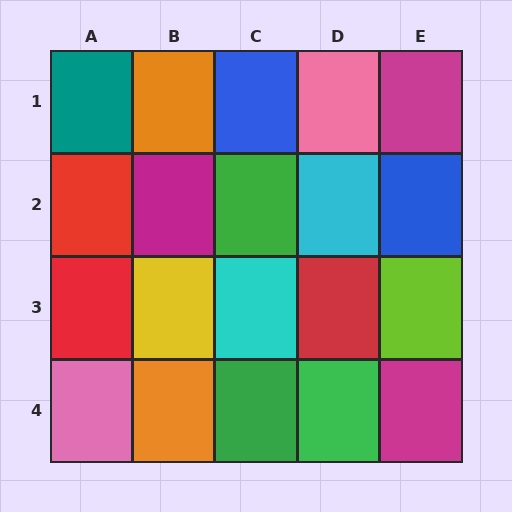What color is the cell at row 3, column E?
Lime.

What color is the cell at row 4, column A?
Pink.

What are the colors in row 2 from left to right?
Red, magenta, green, cyan, blue.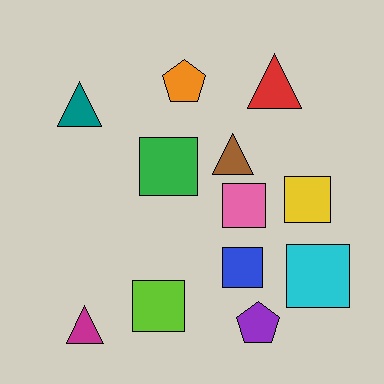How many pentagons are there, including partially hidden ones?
There are 2 pentagons.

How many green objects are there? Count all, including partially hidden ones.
There is 1 green object.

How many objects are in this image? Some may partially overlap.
There are 12 objects.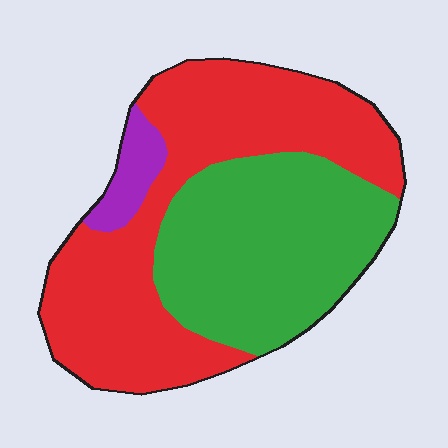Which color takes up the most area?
Red, at roughly 55%.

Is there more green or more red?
Red.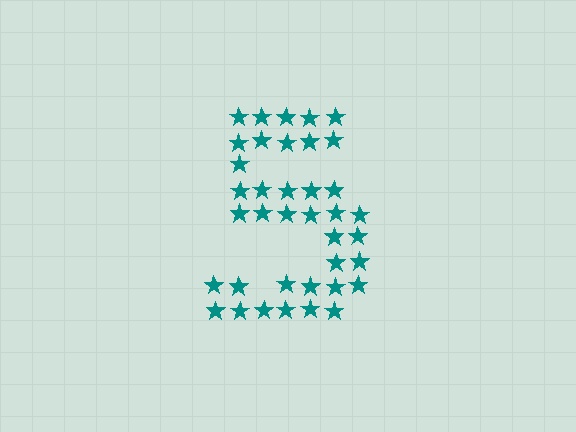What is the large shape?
The large shape is the digit 5.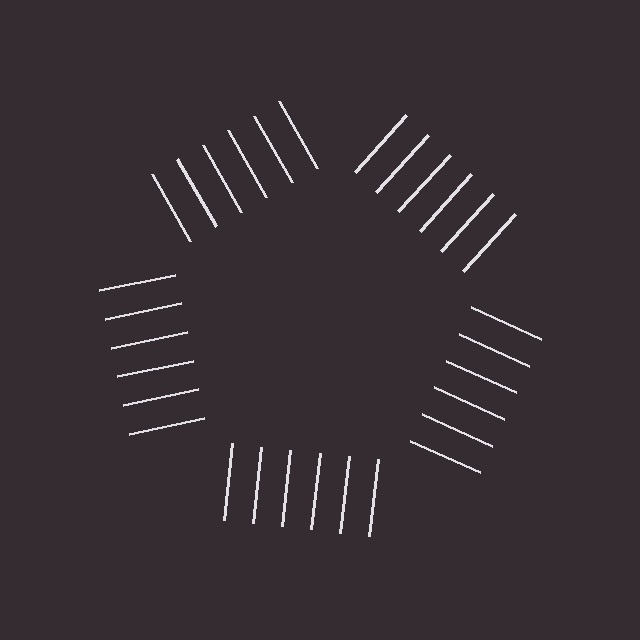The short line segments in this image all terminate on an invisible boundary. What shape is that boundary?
An illusory pentagon — the line segments terminate on its edges but no continuous stroke is drawn.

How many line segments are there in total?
30 — 6 along each of the 5 edges.